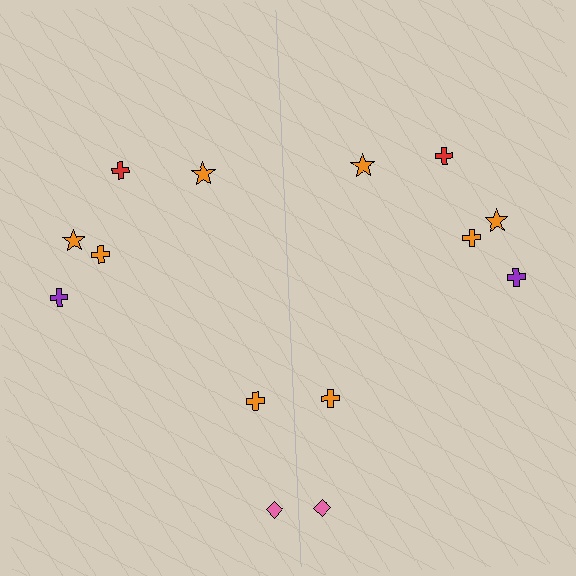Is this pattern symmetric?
Yes, this pattern has bilateral (reflection) symmetry.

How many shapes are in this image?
There are 14 shapes in this image.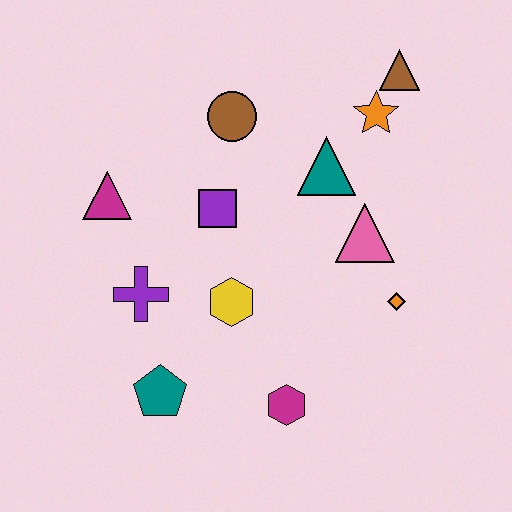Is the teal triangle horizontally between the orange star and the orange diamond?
No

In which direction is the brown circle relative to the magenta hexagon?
The brown circle is above the magenta hexagon.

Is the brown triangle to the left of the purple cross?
No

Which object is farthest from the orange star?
The teal pentagon is farthest from the orange star.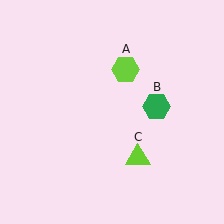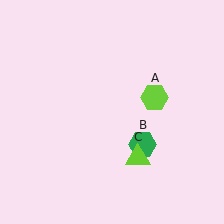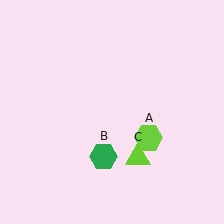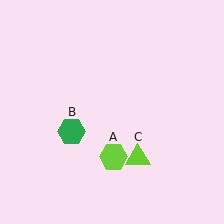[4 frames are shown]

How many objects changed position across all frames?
2 objects changed position: lime hexagon (object A), green hexagon (object B).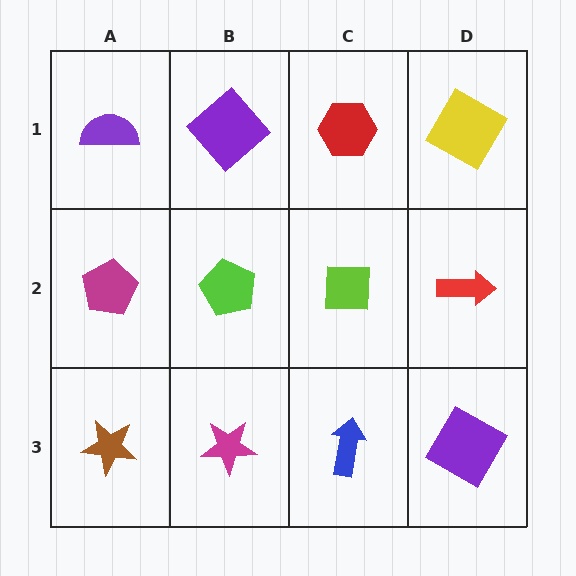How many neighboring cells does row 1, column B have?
3.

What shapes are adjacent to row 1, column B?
A lime pentagon (row 2, column B), a purple semicircle (row 1, column A), a red hexagon (row 1, column C).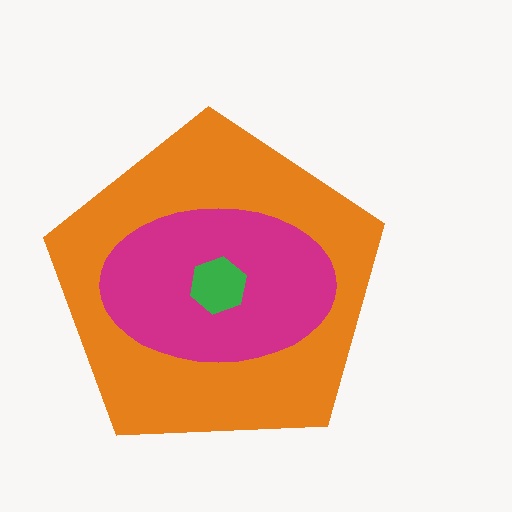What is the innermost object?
The green hexagon.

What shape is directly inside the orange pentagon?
The magenta ellipse.